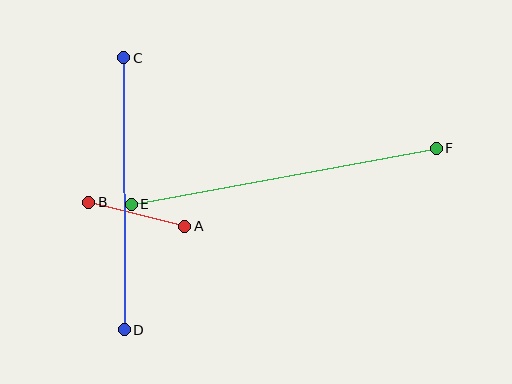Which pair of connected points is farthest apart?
Points E and F are farthest apart.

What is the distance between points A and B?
The distance is approximately 99 pixels.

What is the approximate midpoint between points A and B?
The midpoint is at approximately (137, 214) pixels.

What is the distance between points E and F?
The distance is approximately 310 pixels.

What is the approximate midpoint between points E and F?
The midpoint is at approximately (284, 176) pixels.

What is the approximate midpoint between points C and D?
The midpoint is at approximately (124, 194) pixels.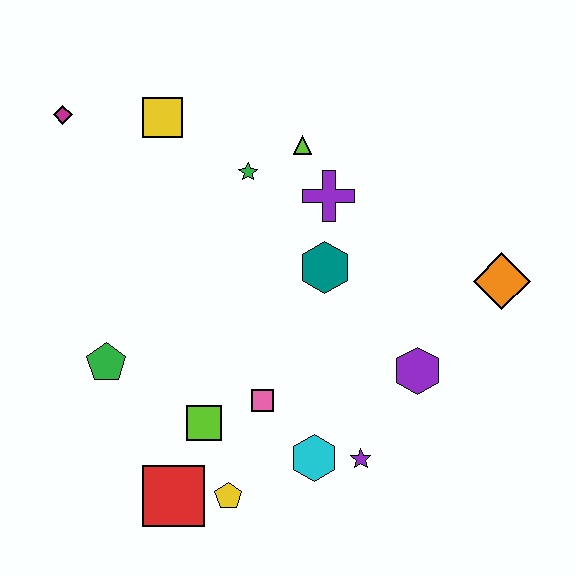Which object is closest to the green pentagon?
The lime square is closest to the green pentagon.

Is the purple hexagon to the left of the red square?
No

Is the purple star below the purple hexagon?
Yes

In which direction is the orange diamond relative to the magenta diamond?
The orange diamond is to the right of the magenta diamond.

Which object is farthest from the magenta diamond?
The orange diamond is farthest from the magenta diamond.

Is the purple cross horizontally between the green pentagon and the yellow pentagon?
No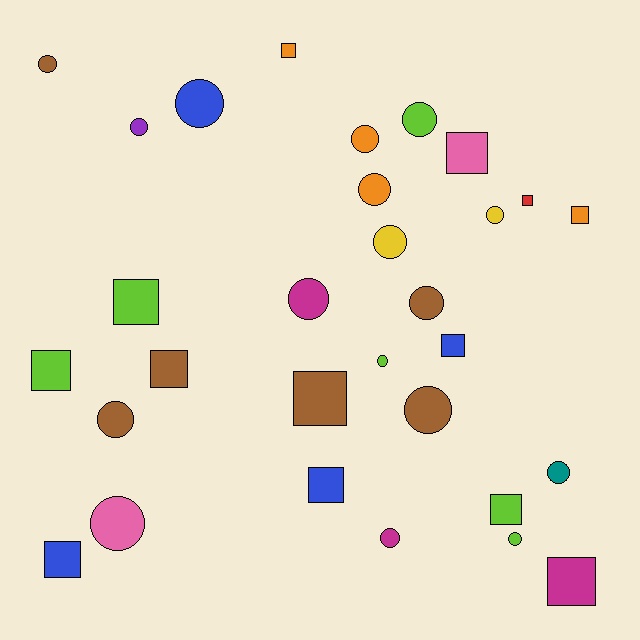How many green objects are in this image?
There are no green objects.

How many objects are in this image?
There are 30 objects.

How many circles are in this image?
There are 17 circles.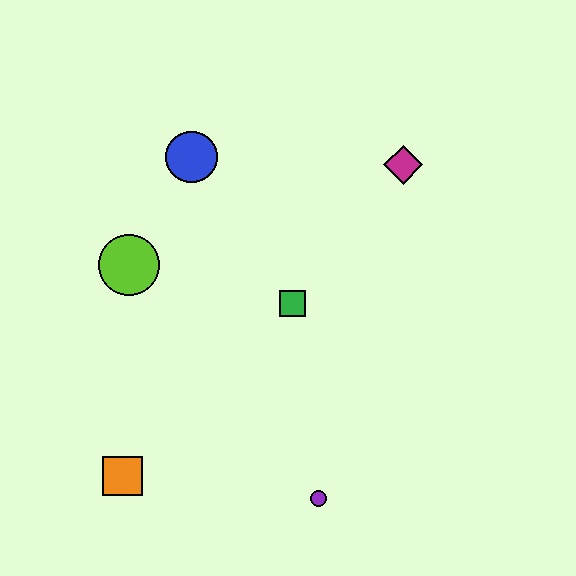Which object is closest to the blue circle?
The lime circle is closest to the blue circle.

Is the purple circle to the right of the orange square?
Yes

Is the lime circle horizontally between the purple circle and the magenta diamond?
No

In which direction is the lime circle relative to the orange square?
The lime circle is above the orange square.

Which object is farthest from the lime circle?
The purple circle is farthest from the lime circle.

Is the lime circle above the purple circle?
Yes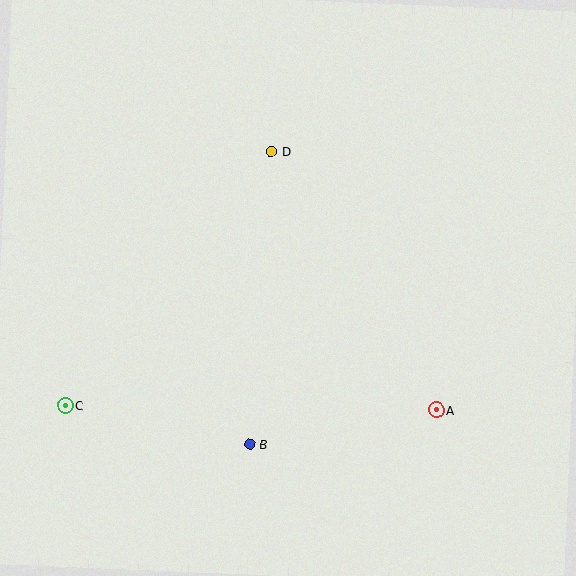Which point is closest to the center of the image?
Point D at (272, 151) is closest to the center.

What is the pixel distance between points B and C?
The distance between B and C is 189 pixels.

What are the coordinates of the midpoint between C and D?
The midpoint between C and D is at (168, 278).